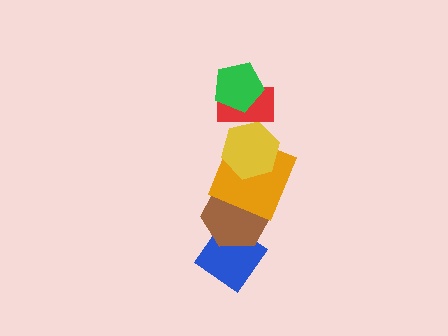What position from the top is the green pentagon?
The green pentagon is 1st from the top.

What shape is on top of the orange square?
The yellow hexagon is on top of the orange square.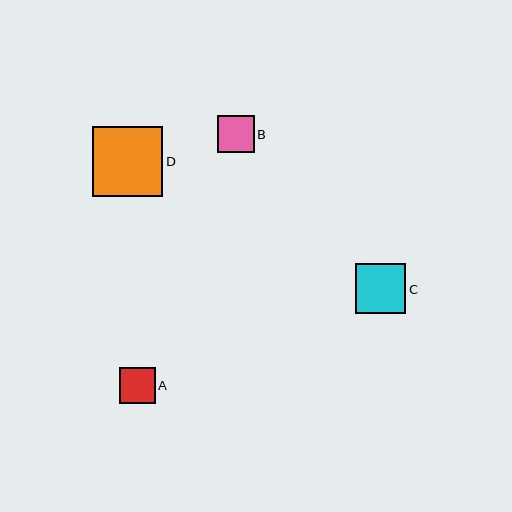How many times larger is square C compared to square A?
Square C is approximately 1.4 times the size of square A.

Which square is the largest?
Square D is the largest with a size of approximately 71 pixels.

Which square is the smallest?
Square A is the smallest with a size of approximately 36 pixels.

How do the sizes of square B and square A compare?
Square B and square A are approximately the same size.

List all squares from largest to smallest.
From largest to smallest: D, C, B, A.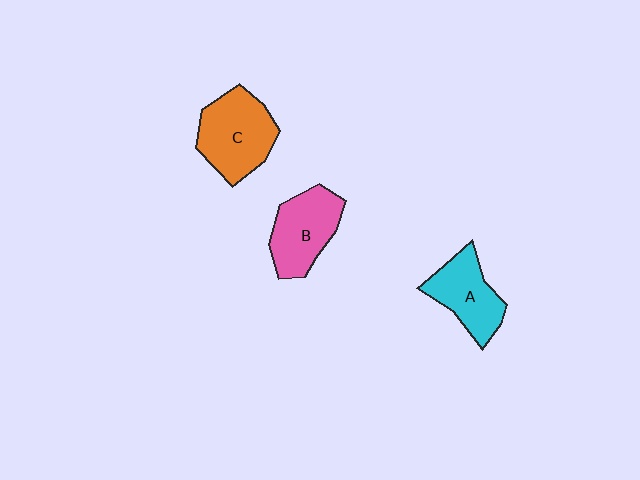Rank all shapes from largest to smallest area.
From largest to smallest: C (orange), B (pink), A (cyan).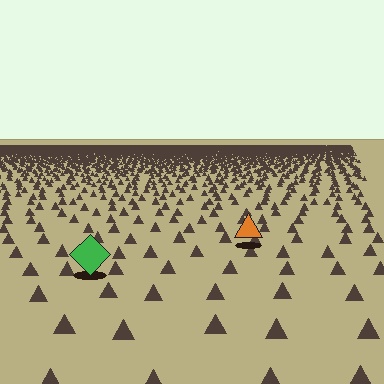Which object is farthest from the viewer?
The orange triangle is farthest from the viewer. It appears smaller and the ground texture around it is denser.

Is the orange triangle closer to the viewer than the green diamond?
No. The green diamond is closer — you can tell from the texture gradient: the ground texture is coarser near it.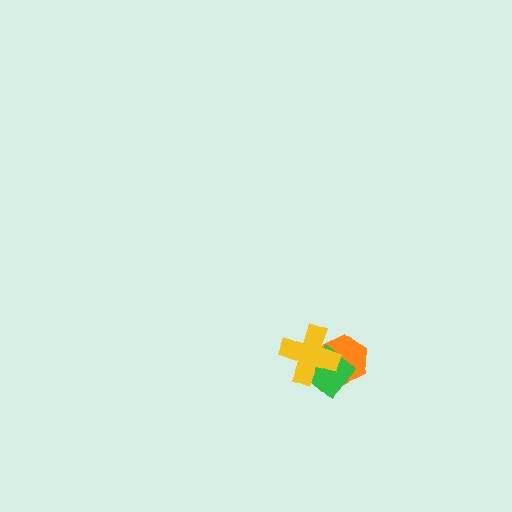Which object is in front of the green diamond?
The yellow cross is in front of the green diamond.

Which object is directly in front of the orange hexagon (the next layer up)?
The green diamond is directly in front of the orange hexagon.